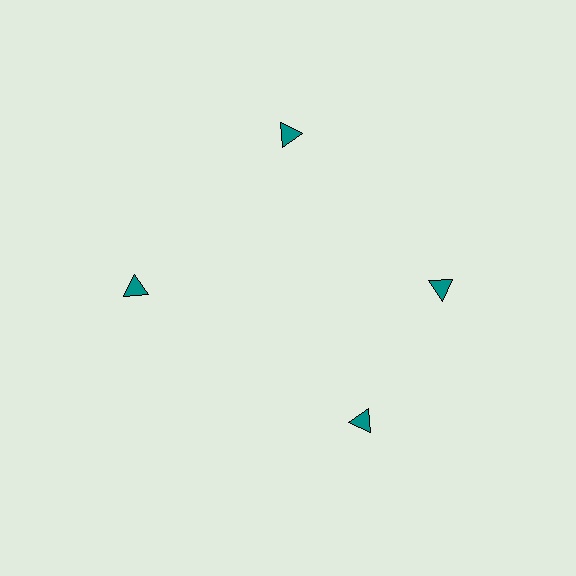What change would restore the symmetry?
The symmetry would be restored by rotating it back into even spacing with its neighbors so that all 4 triangles sit at equal angles and equal distance from the center.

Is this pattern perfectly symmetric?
No. The 4 teal triangles are arranged in a ring, but one element near the 6 o'clock position is rotated out of alignment along the ring, breaking the 4-fold rotational symmetry.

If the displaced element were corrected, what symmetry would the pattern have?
It would have 4-fold rotational symmetry — the pattern would map onto itself every 90 degrees.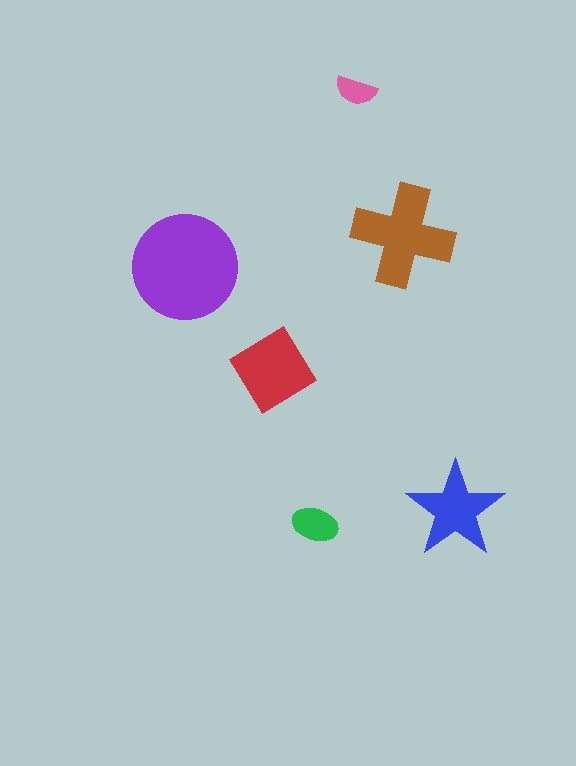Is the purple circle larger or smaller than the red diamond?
Larger.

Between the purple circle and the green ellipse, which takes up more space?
The purple circle.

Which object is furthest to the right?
The blue star is rightmost.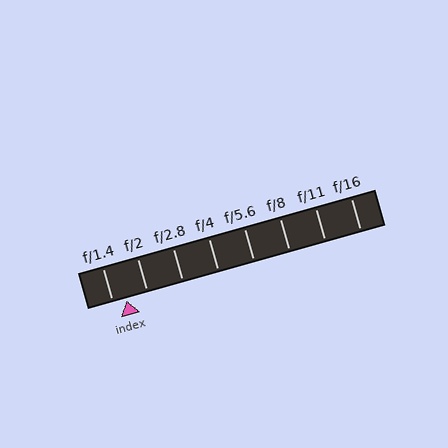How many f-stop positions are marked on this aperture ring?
There are 8 f-stop positions marked.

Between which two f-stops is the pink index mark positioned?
The index mark is between f/1.4 and f/2.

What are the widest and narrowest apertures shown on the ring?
The widest aperture shown is f/1.4 and the narrowest is f/16.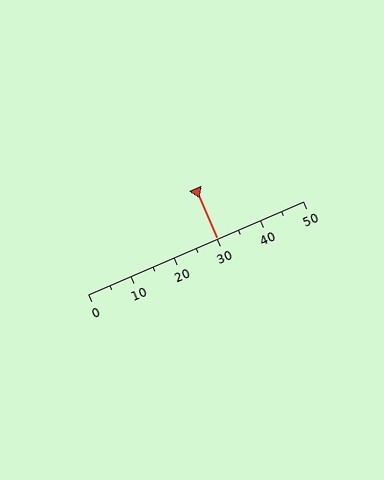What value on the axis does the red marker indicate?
The marker indicates approximately 30.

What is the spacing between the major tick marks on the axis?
The major ticks are spaced 10 apart.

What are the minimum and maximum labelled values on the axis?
The axis runs from 0 to 50.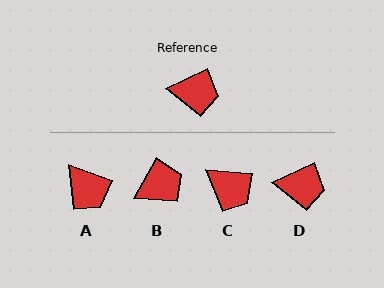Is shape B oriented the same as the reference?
No, it is off by about 36 degrees.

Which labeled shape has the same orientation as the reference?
D.